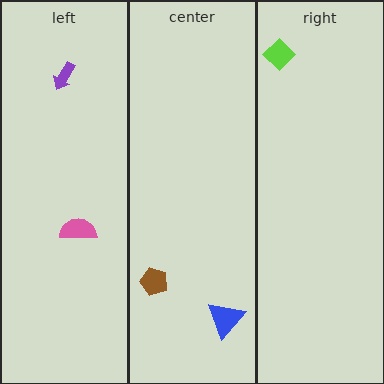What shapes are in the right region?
The lime diamond.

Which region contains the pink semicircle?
The left region.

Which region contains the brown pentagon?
The center region.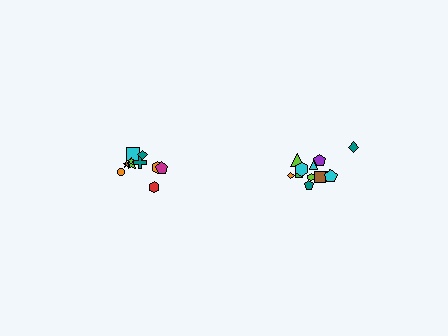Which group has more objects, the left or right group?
The right group.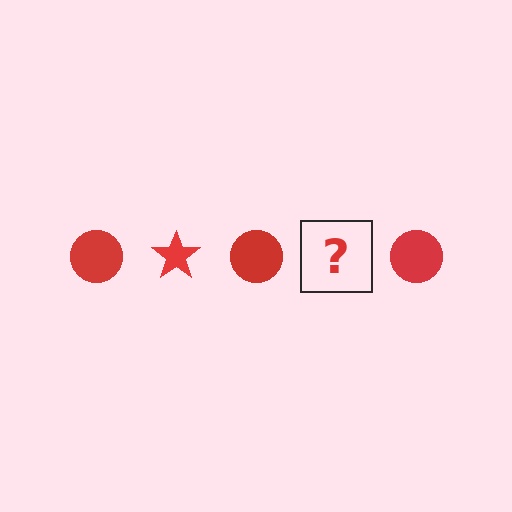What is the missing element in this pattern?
The missing element is a red star.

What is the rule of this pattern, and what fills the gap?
The rule is that the pattern cycles through circle, star shapes in red. The gap should be filled with a red star.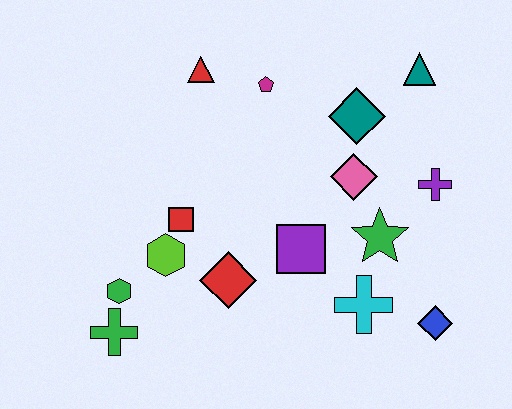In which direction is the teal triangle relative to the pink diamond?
The teal triangle is above the pink diamond.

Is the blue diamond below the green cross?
No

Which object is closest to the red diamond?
The lime hexagon is closest to the red diamond.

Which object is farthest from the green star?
The green cross is farthest from the green star.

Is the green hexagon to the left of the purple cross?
Yes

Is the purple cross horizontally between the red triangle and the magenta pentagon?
No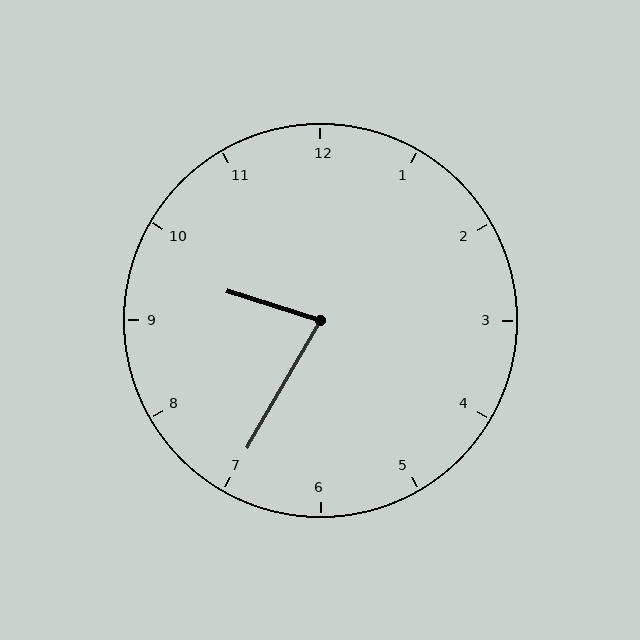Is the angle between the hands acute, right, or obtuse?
It is acute.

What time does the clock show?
9:35.